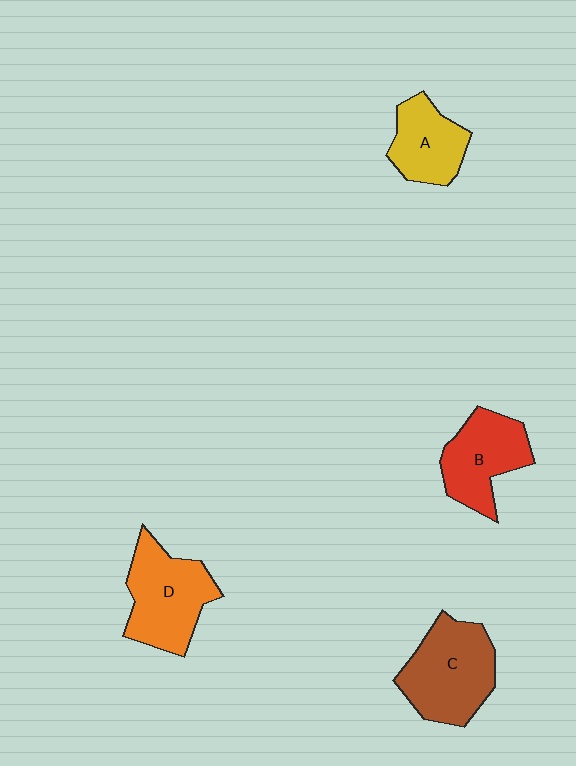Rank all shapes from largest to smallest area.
From largest to smallest: C (brown), D (orange), B (red), A (yellow).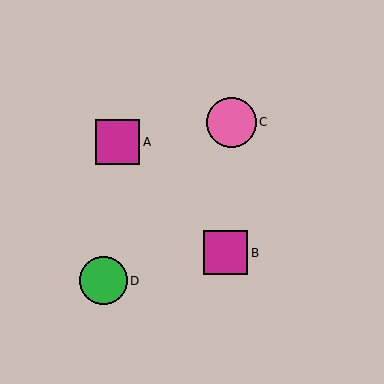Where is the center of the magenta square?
The center of the magenta square is at (118, 142).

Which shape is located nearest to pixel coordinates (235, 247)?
The magenta square (labeled B) at (226, 253) is nearest to that location.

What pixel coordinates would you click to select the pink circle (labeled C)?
Click at (232, 122) to select the pink circle C.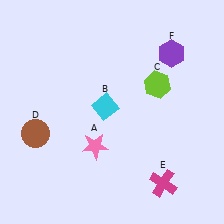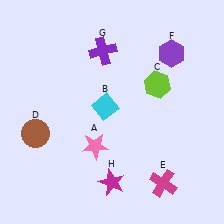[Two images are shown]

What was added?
A purple cross (G), a magenta star (H) were added in Image 2.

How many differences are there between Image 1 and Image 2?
There are 2 differences between the two images.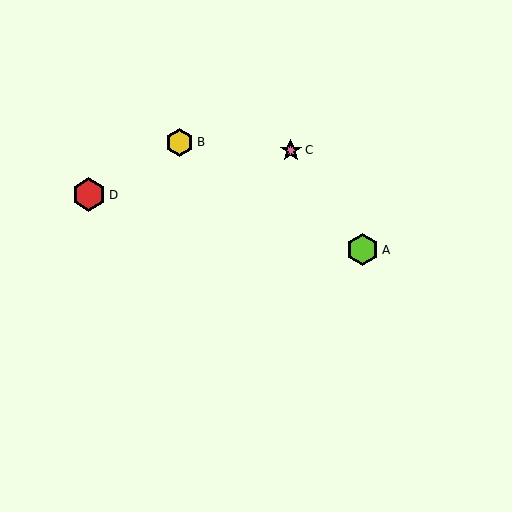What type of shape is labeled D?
Shape D is a red hexagon.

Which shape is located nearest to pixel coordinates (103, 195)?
The red hexagon (labeled D) at (89, 195) is nearest to that location.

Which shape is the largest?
The red hexagon (labeled D) is the largest.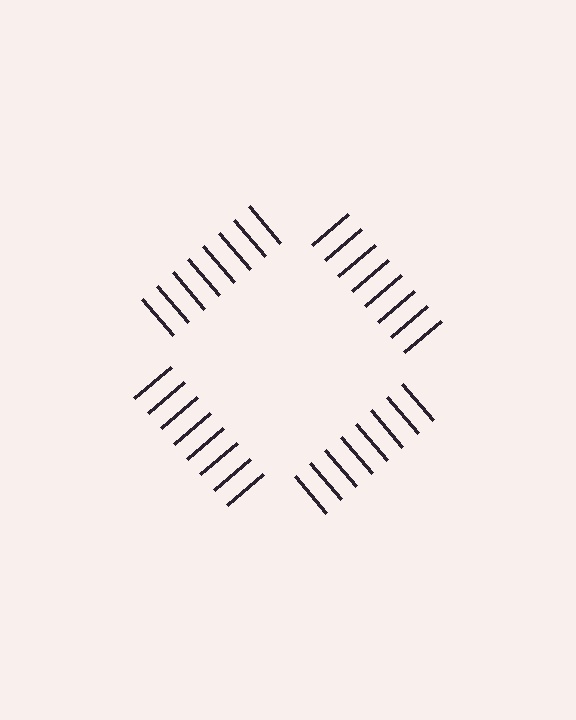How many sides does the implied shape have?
4 sides — the line-ends trace a square.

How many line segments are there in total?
32 — 8 along each of the 4 edges.